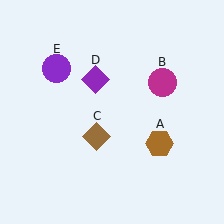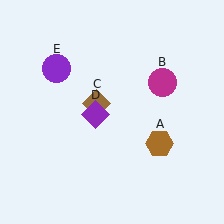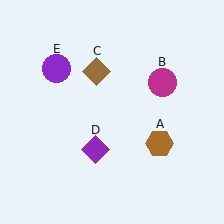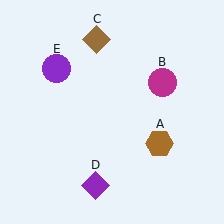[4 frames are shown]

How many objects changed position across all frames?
2 objects changed position: brown diamond (object C), purple diamond (object D).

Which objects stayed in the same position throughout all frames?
Brown hexagon (object A) and magenta circle (object B) and purple circle (object E) remained stationary.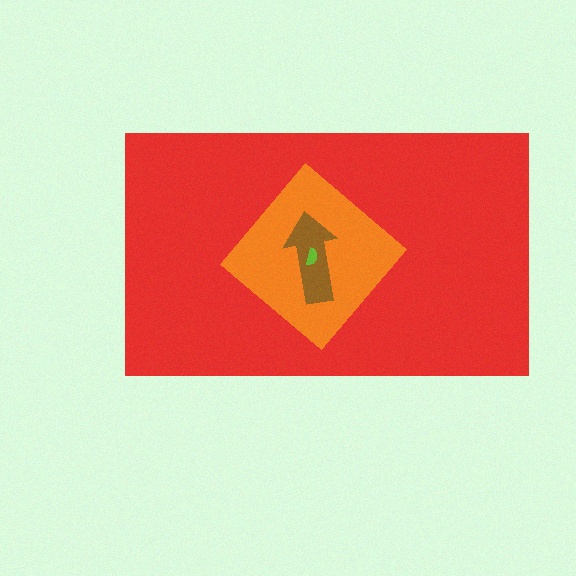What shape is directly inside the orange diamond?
The brown arrow.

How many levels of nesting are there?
4.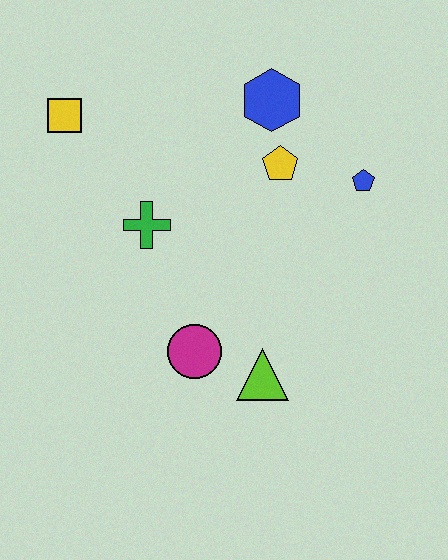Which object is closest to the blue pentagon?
The yellow pentagon is closest to the blue pentagon.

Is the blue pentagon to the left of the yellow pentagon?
No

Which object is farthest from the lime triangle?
The yellow square is farthest from the lime triangle.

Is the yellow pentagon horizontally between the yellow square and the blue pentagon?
Yes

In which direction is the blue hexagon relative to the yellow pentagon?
The blue hexagon is above the yellow pentagon.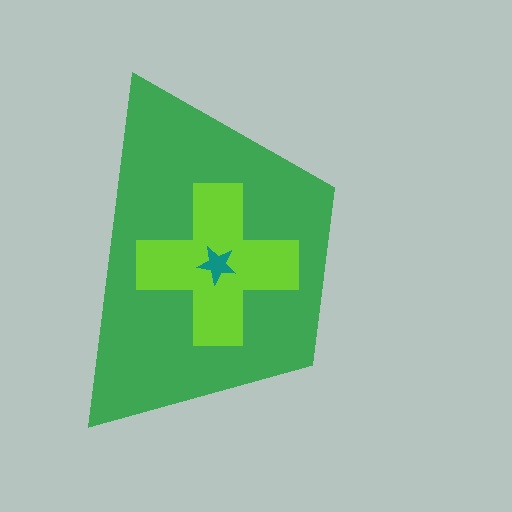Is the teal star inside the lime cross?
Yes.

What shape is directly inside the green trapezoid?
The lime cross.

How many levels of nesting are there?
3.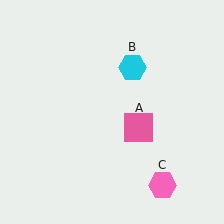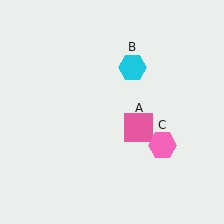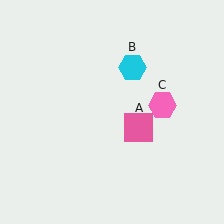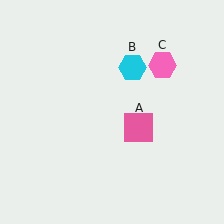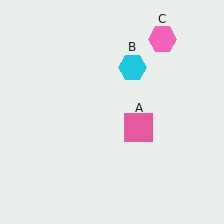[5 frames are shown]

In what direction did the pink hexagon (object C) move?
The pink hexagon (object C) moved up.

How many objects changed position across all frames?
1 object changed position: pink hexagon (object C).